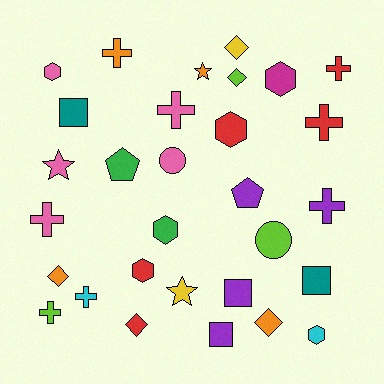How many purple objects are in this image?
There are 4 purple objects.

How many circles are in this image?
There are 2 circles.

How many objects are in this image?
There are 30 objects.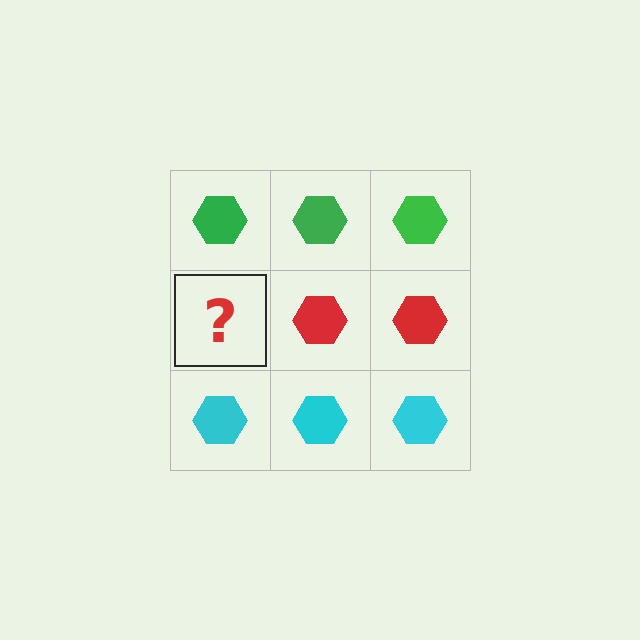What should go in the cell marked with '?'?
The missing cell should contain a red hexagon.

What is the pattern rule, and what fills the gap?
The rule is that each row has a consistent color. The gap should be filled with a red hexagon.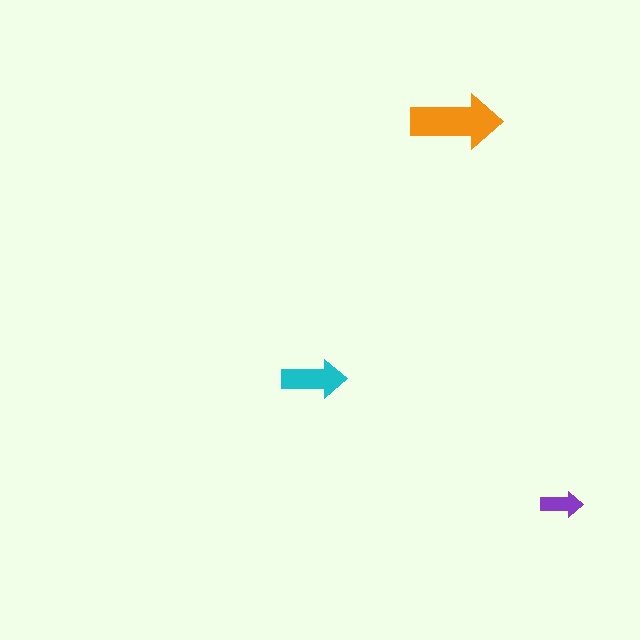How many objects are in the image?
There are 3 objects in the image.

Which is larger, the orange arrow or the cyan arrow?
The orange one.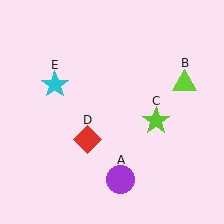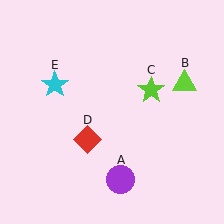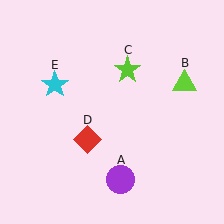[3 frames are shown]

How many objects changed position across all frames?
1 object changed position: lime star (object C).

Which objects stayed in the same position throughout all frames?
Purple circle (object A) and lime triangle (object B) and red diamond (object D) and cyan star (object E) remained stationary.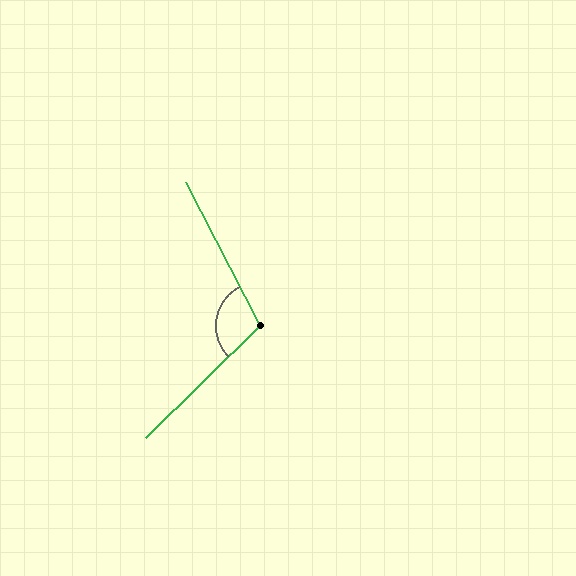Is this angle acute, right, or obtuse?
It is obtuse.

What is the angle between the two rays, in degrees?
Approximately 107 degrees.